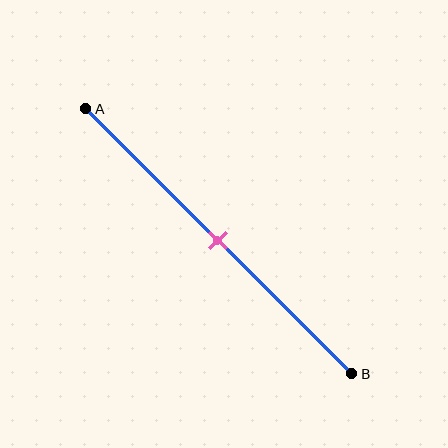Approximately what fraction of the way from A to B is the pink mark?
The pink mark is approximately 50% of the way from A to B.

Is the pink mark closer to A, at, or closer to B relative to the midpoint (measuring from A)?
The pink mark is approximately at the midpoint of segment AB.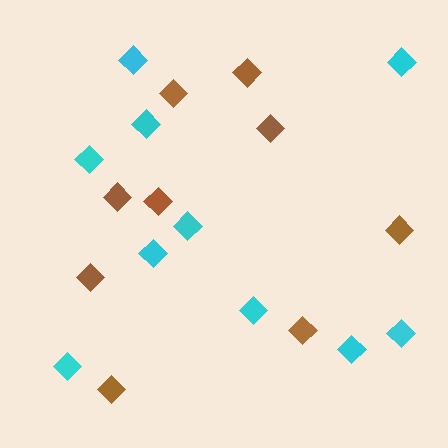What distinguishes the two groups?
There are 2 groups: one group of cyan diamonds (10) and one group of brown diamonds (9).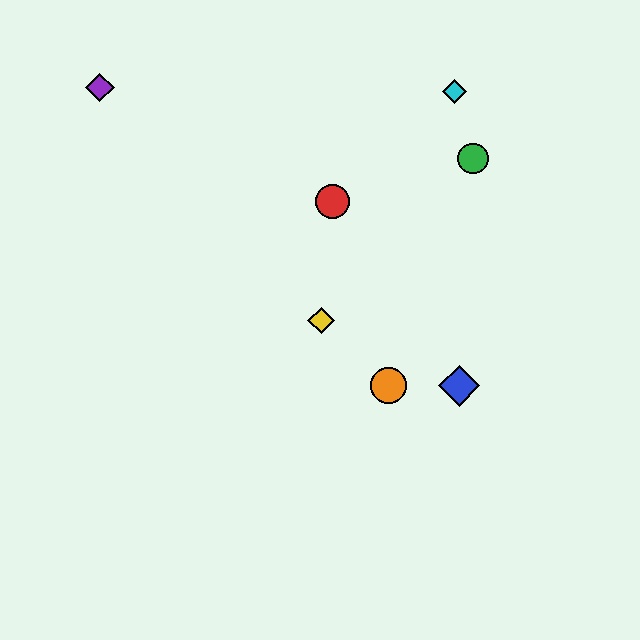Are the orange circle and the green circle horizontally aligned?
No, the orange circle is at y≈386 and the green circle is at y≈159.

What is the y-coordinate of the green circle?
The green circle is at y≈159.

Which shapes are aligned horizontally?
The blue diamond, the orange circle are aligned horizontally.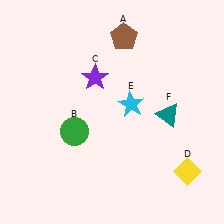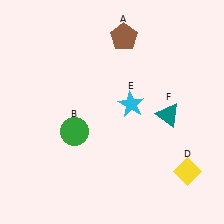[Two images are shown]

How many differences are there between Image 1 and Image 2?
There is 1 difference between the two images.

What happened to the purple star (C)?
The purple star (C) was removed in Image 2. It was in the top-left area of Image 1.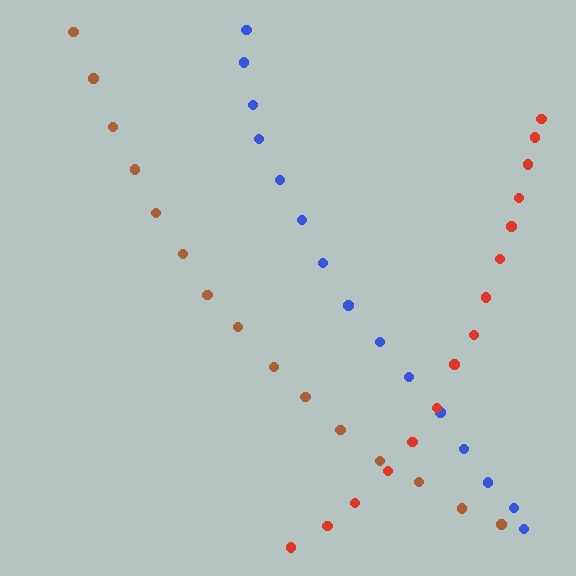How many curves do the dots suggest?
There are 3 distinct paths.